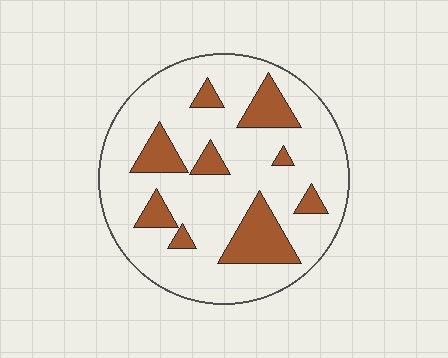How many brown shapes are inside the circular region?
9.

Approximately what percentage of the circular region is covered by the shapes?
Approximately 20%.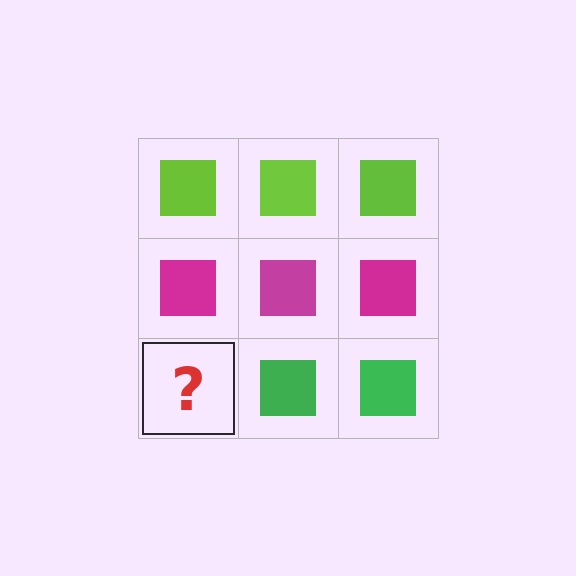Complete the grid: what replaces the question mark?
The question mark should be replaced with a green square.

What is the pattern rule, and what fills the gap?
The rule is that each row has a consistent color. The gap should be filled with a green square.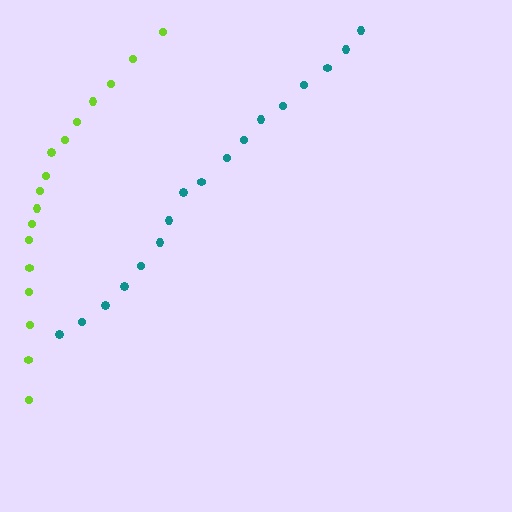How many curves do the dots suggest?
There are 2 distinct paths.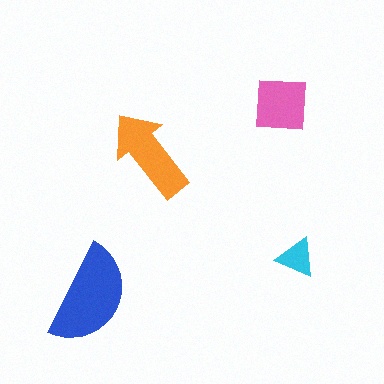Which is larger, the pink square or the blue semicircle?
The blue semicircle.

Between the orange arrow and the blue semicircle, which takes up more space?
The blue semicircle.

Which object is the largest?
The blue semicircle.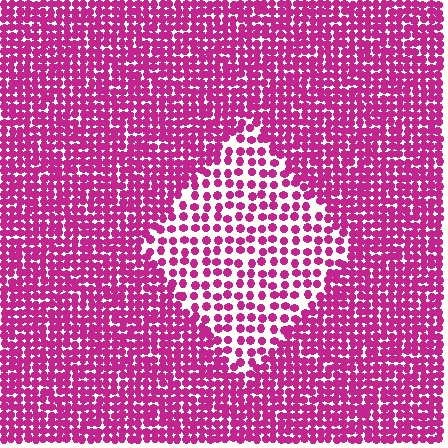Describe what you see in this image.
The image contains small magenta elements arranged at two different densities. A diamond-shaped region is visible where the elements are less densely packed than the surrounding area.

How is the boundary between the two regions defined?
The boundary is defined by a change in element density (approximately 2.0x ratio). All elements are the same color, size, and shape.